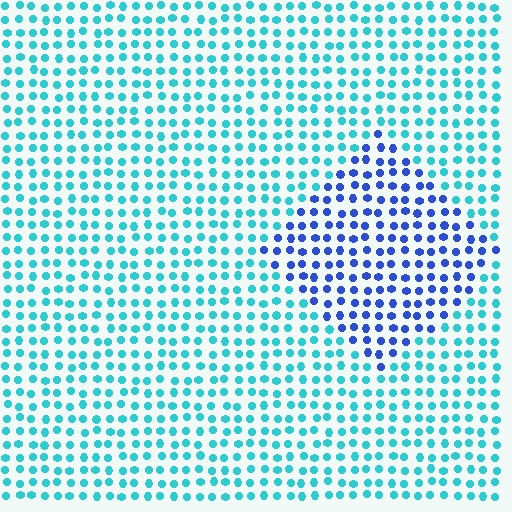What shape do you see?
I see a diamond.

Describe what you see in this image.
The image is filled with small cyan elements in a uniform arrangement. A diamond-shaped region is visible where the elements are tinted to a slightly different hue, forming a subtle color boundary.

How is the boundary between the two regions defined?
The boundary is defined purely by a slight shift in hue (about 48 degrees). Spacing, size, and orientation are identical on both sides.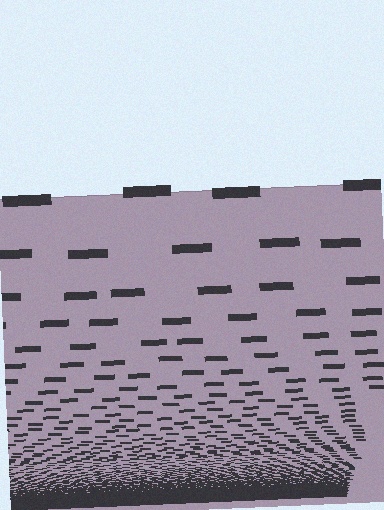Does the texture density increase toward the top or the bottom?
Density increases toward the bottom.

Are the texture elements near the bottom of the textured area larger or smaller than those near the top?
Smaller. The gradient is inverted — elements near the bottom are smaller and denser.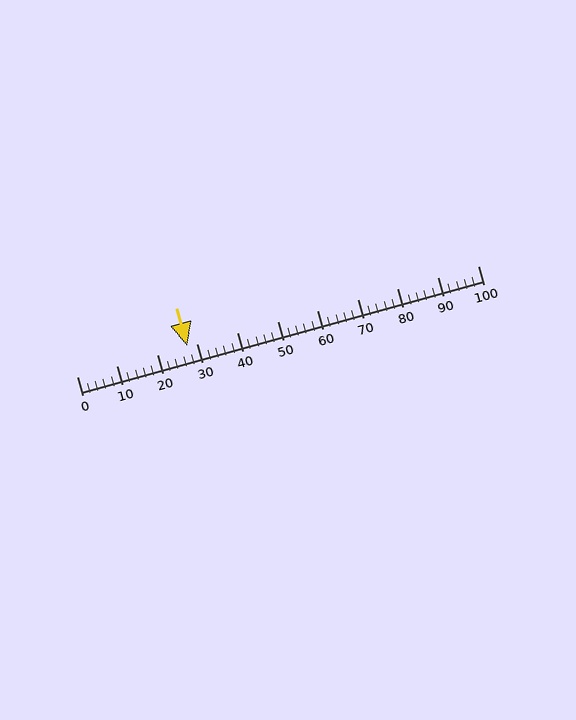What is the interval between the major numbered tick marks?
The major tick marks are spaced 10 units apart.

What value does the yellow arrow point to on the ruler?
The yellow arrow points to approximately 28.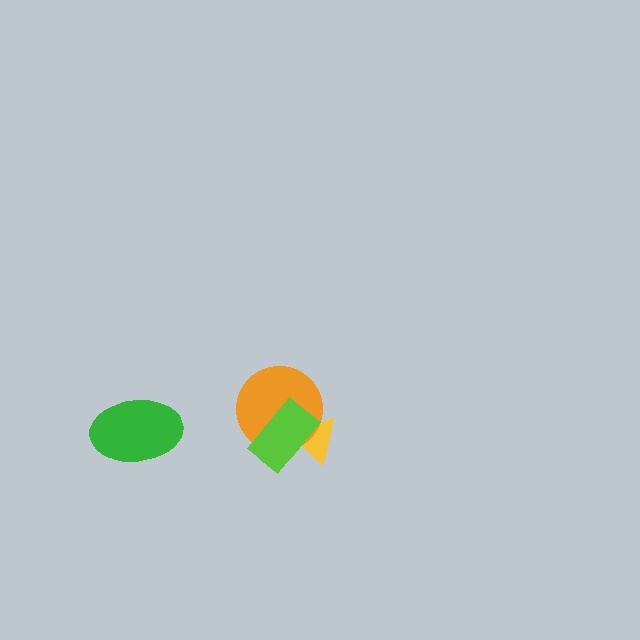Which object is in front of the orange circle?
The lime rectangle is in front of the orange circle.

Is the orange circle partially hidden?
Yes, it is partially covered by another shape.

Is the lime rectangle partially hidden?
No, no other shape covers it.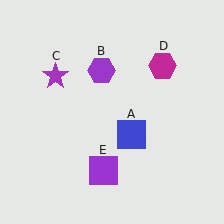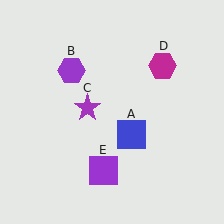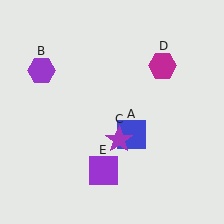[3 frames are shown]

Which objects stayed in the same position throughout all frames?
Blue square (object A) and magenta hexagon (object D) and purple square (object E) remained stationary.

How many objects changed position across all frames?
2 objects changed position: purple hexagon (object B), purple star (object C).